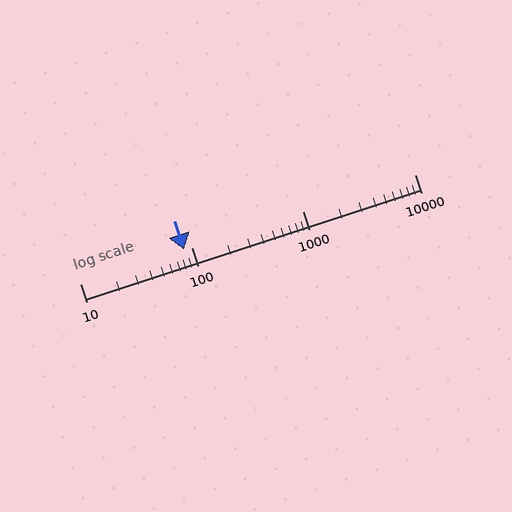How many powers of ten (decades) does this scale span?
The scale spans 3 decades, from 10 to 10000.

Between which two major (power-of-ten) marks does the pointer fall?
The pointer is between 10 and 100.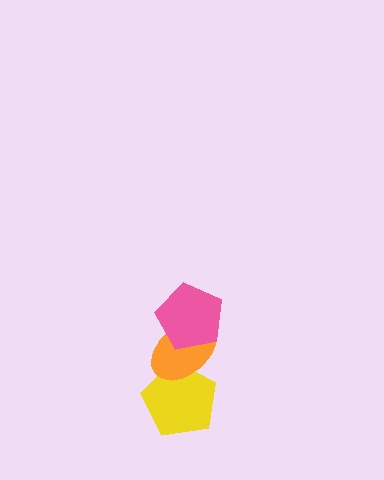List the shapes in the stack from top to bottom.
From top to bottom: the pink pentagon, the orange ellipse, the yellow pentagon.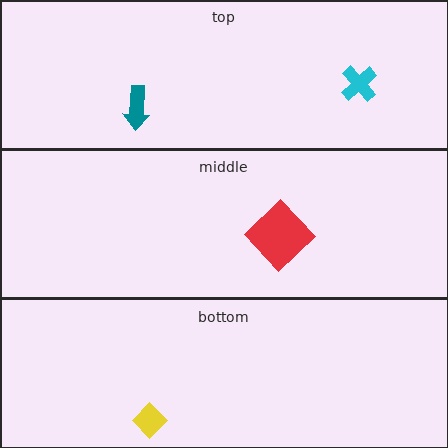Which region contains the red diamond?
The middle region.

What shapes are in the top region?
The cyan cross, the teal arrow.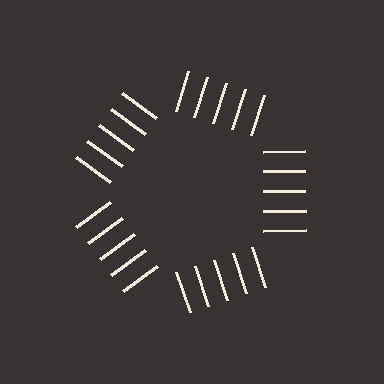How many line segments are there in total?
25 — 5 along each of the 5 edges.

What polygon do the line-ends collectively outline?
An illusory pentagon — the line segments terminate on its edges but no continuous stroke is drawn.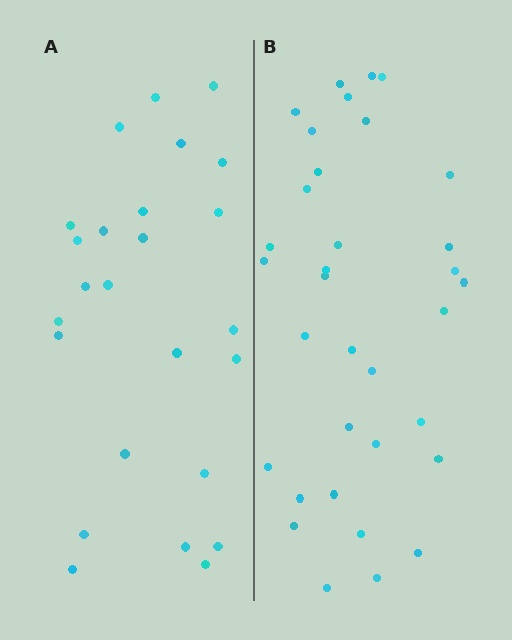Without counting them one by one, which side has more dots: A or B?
Region B (the right region) has more dots.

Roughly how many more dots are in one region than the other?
Region B has roughly 8 or so more dots than region A.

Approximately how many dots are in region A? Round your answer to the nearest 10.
About 20 dots. (The exact count is 25, which rounds to 20.)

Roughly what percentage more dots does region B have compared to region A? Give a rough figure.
About 35% more.